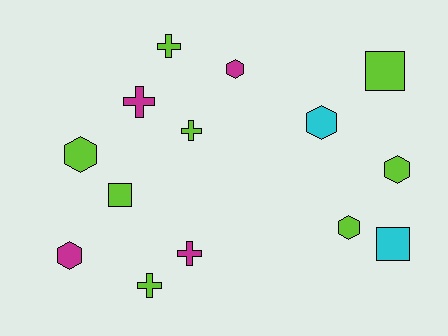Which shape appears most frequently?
Hexagon, with 6 objects.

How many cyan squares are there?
There is 1 cyan square.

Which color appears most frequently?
Lime, with 8 objects.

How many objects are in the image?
There are 14 objects.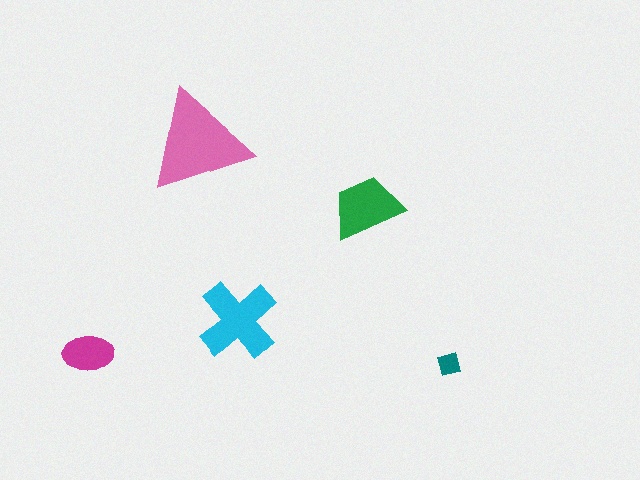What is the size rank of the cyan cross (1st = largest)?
2nd.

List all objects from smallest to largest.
The teal square, the magenta ellipse, the green trapezoid, the cyan cross, the pink triangle.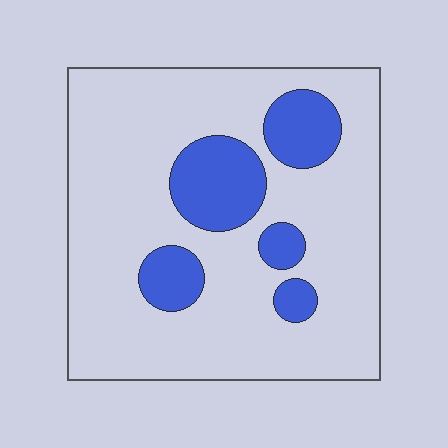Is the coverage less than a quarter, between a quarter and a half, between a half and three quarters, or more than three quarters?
Less than a quarter.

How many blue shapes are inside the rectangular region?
5.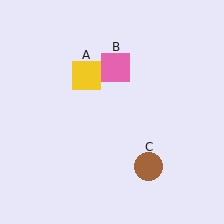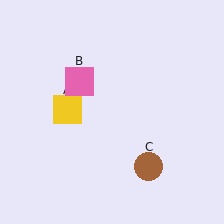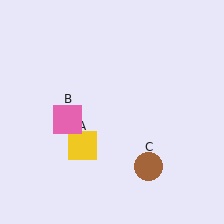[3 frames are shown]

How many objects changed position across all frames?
2 objects changed position: yellow square (object A), pink square (object B).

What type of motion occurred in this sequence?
The yellow square (object A), pink square (object B) rotated counterclockwise around the center of the scene.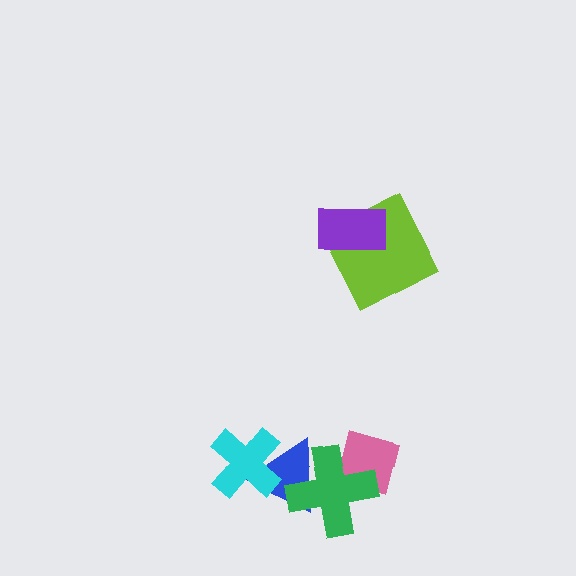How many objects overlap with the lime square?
1 object overlaps with the lime square.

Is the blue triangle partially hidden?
Yes, it is partially covered by another shape.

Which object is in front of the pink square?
The green cross is in front of the pink square.